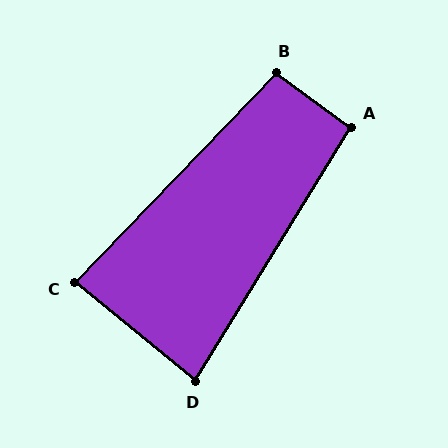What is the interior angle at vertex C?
Approximately 85 degrees (approximately right).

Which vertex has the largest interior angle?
B, at approximately 98 degrees.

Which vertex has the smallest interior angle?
D, at approximately 82 degrees.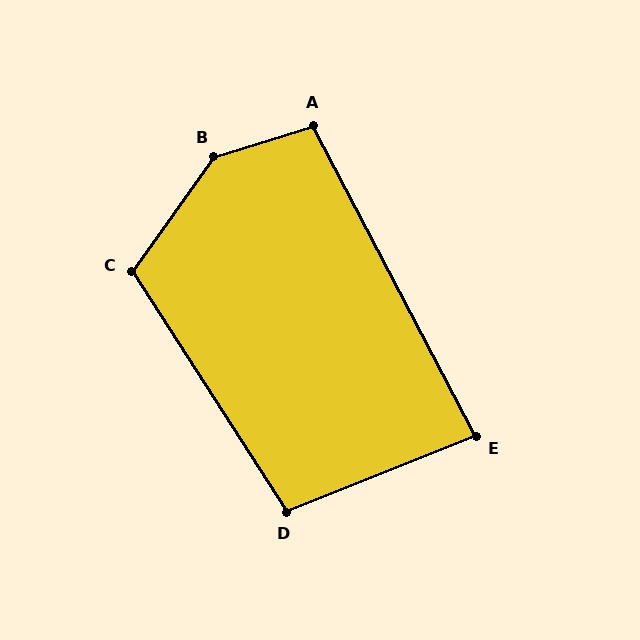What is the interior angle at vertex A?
Approximately 100 degrees (obtuse).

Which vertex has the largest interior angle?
B, at approximately 143 degrees.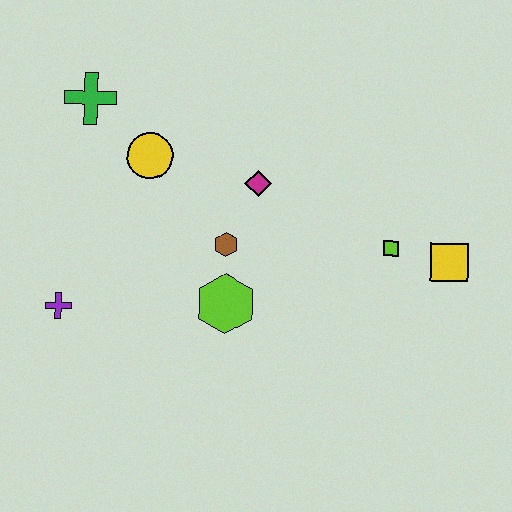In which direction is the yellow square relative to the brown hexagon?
The yellow square is to the right of the brown hexagon.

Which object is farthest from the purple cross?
The yellow square is farthest from the purple cross.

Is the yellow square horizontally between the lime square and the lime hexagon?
No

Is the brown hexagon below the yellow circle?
Yes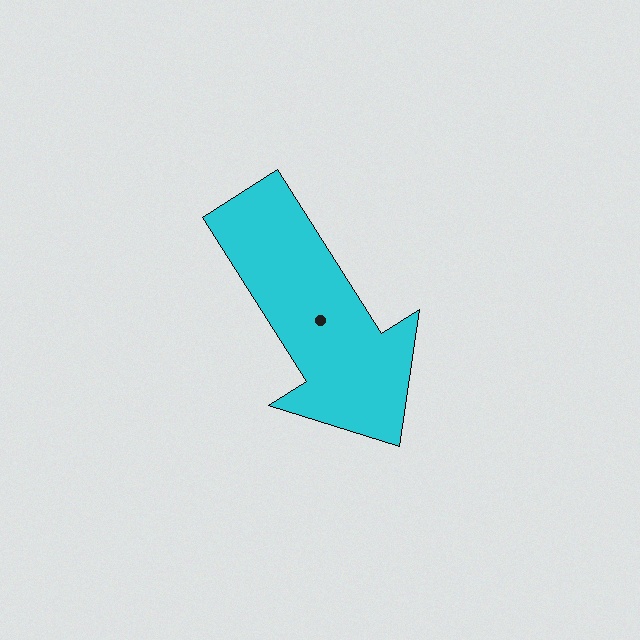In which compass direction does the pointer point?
Southeast.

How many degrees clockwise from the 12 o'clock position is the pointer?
Approximately 148 degrees.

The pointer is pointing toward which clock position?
Roughly 5 o'clock.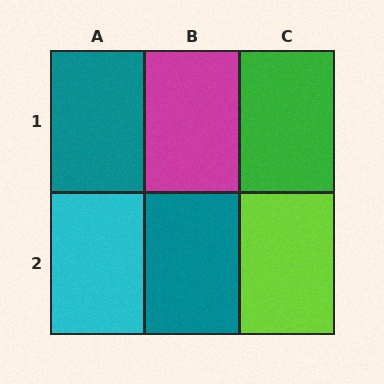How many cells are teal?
2 cells are teal.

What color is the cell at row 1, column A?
Teal.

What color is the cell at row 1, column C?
Green.